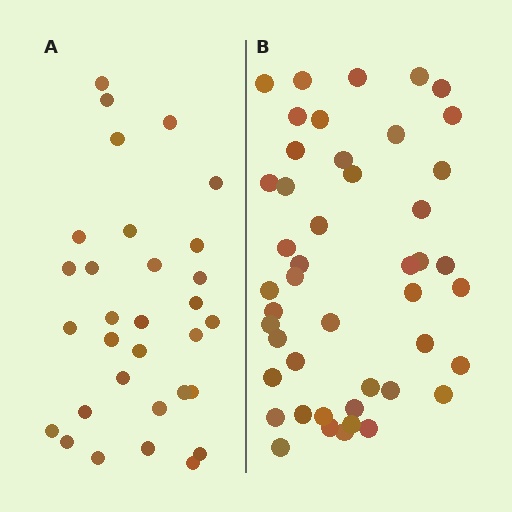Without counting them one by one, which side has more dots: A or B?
Region B (the right region) has more dots.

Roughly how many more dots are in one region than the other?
Region B has approximately 15 more dots than region A.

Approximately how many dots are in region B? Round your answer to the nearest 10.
About 50 dots. (The exact count is 46, which rounds to 50.)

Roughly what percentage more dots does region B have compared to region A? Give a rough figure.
About 50% more.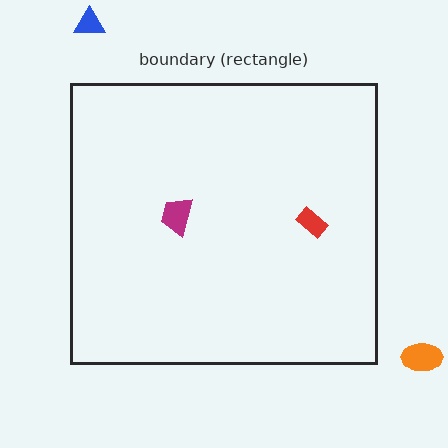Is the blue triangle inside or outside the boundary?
Outside.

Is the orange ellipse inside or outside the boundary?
Outside.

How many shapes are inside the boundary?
2 inside, 2 outside.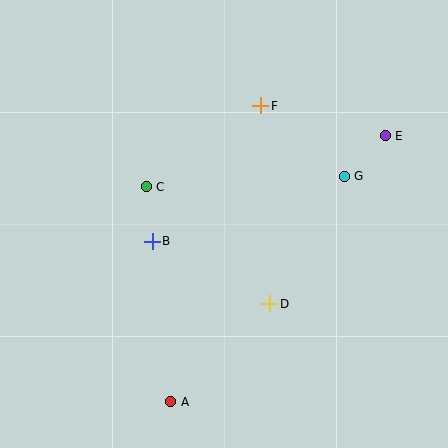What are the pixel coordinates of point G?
Point G is at (344, 176).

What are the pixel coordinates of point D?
Point D is at (270, 304).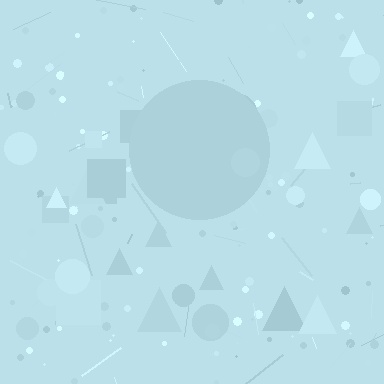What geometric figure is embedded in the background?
A circle is embedded in the background.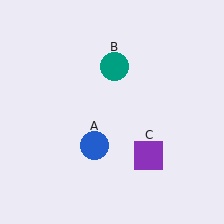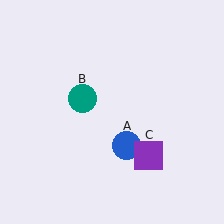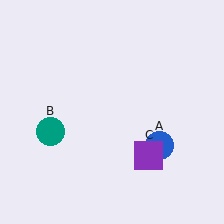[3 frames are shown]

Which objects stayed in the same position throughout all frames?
Purple square (object C) remained stationary.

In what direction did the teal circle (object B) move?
The teal circle (object B) moved down and to the left.